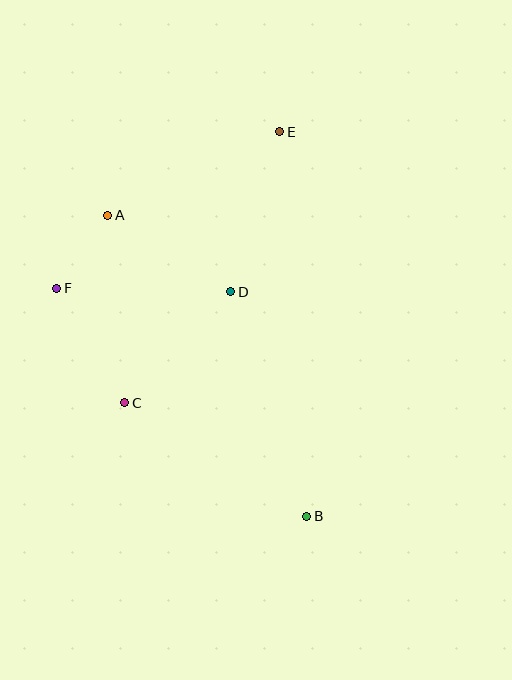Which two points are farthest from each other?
Points B and E are farthest from each other.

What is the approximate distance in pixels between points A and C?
The distance between A and C is approximately 188 pixels.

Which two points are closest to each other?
Points A and F are closest to each other.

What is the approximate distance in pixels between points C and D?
The distance between C and D is approximately 154 pixels.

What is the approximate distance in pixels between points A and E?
The distance between A and E is approximately 191 pixels.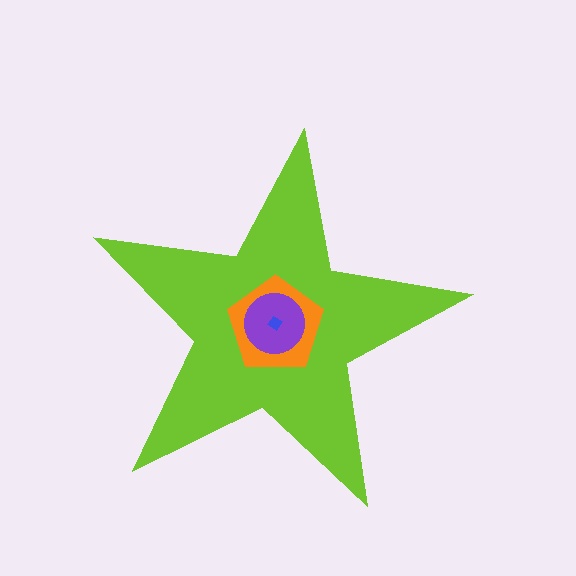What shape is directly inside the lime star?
The orange pentagon.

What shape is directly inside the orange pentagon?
The purple circle.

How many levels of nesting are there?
4.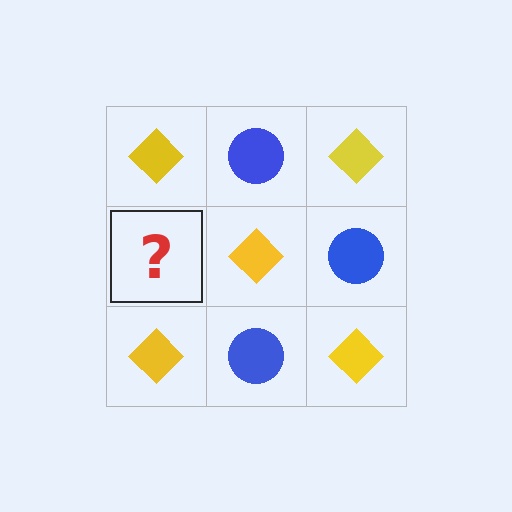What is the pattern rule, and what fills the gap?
The rule is that it alternates yellow diamond and blue circle in a checkerboard pattern. The gap should be filled with a blue circle.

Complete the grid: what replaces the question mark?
The question mark should be replaced with a blue circle.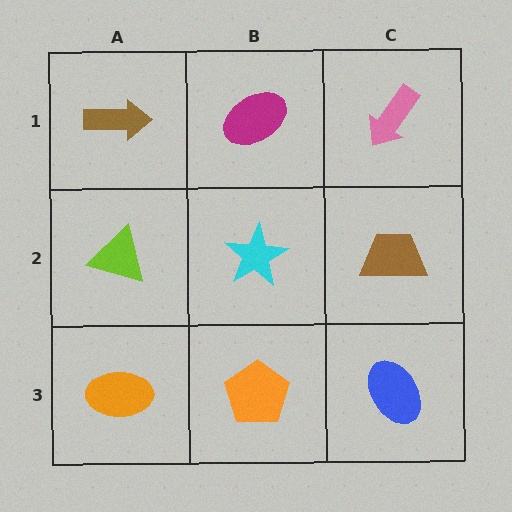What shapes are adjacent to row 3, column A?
A lime triangle (row 2, column A), an orange pentagon (row 3, column B).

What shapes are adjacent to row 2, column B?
A magenta ellipse (row 1, column B), an orange pentagon (row 3, column B), a lime triangle (row 2, column A), a brown trapezoid (row 2, column C).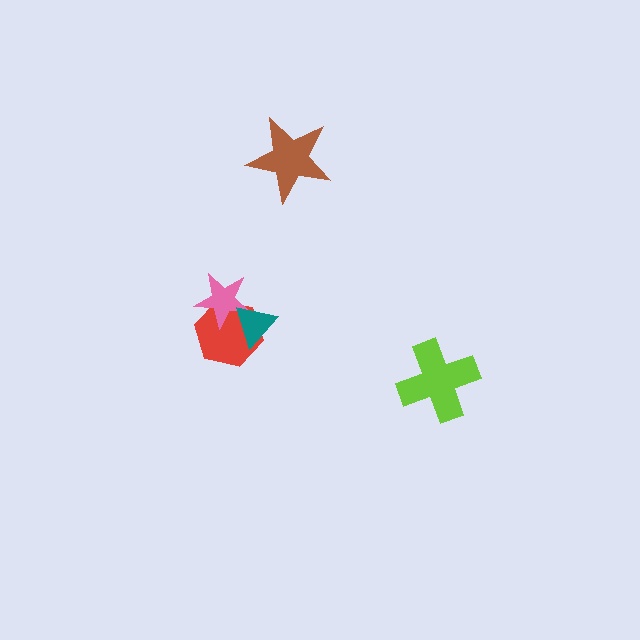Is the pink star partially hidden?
Yes, it is partially covered by another shape.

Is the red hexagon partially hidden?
Yes, it is partially covered by another shape.